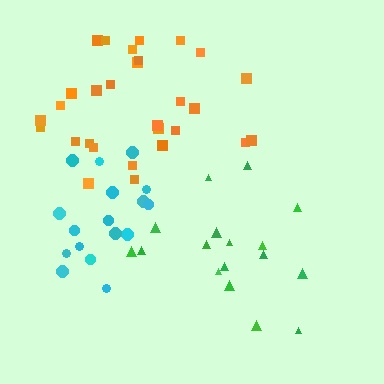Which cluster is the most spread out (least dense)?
Orange.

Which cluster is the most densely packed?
Cyan.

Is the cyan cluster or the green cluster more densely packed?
Cyan.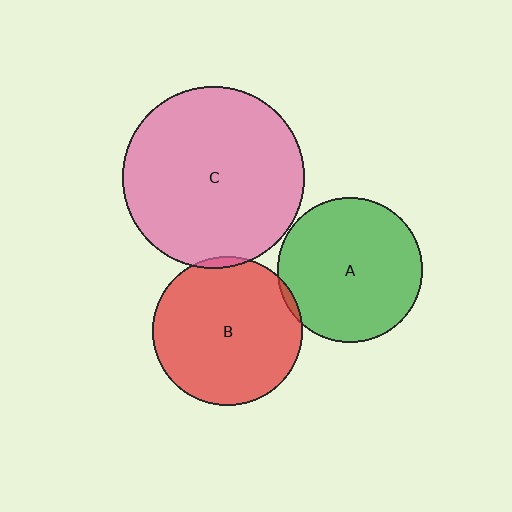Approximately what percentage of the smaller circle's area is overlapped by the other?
Approximately 5%.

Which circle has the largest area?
Circle C (pink).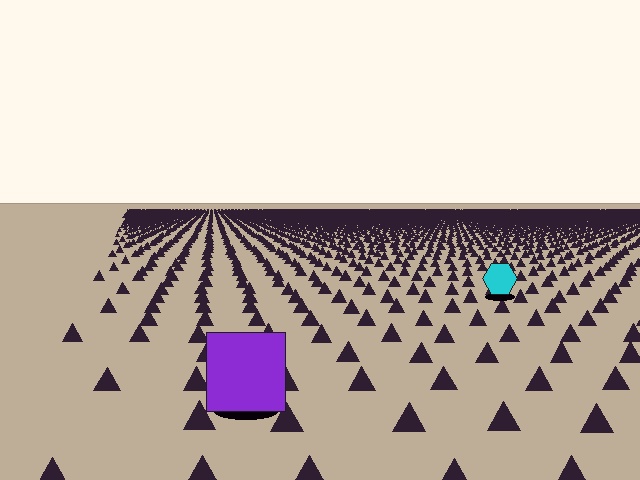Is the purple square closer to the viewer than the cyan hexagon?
Yes. The purple square is closer — you can tell from the texture gradient: the ground texture is coarser near it.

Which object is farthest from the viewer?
The cyan hexagon is farthest from the viewer. It appears smaller and the ground texture around it is denser.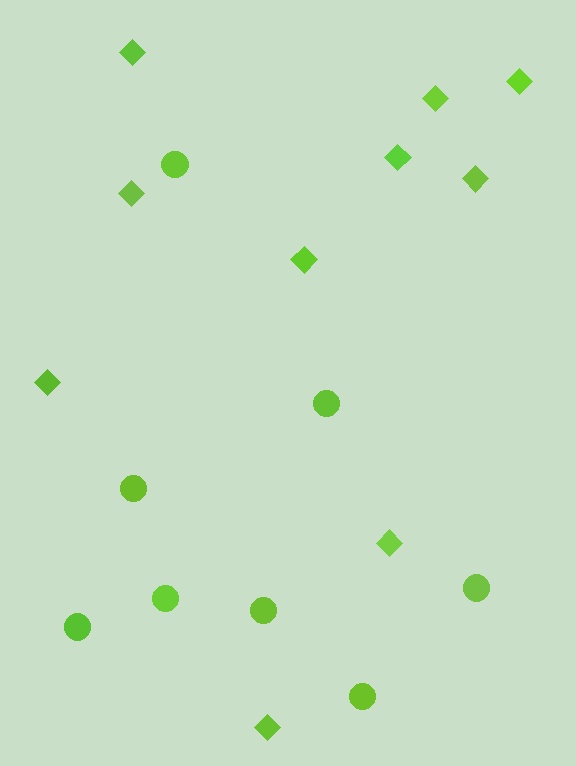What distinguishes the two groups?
There are 2 groups: one group of circles (8) and one group of diamonds (10).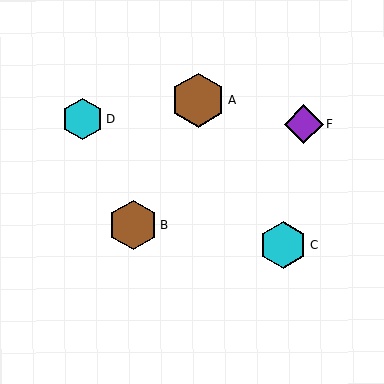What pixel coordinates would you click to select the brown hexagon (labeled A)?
Click at (198, 100) to select the brown hexagon A.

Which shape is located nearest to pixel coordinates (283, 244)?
The cyan hexagon (labeled C) at (284, 245) is nearest to that location.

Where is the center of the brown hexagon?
The center of the brown hexagon is at (198, 100).